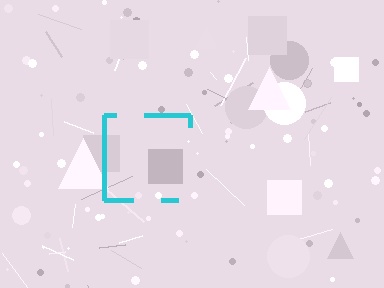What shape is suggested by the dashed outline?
The dashed outline suggests a square.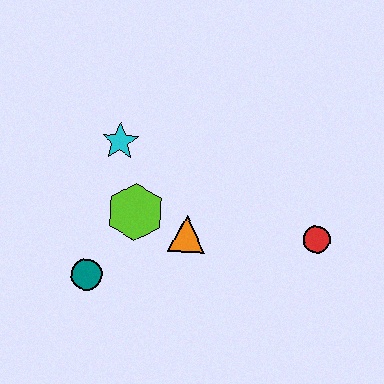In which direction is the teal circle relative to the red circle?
The teal circle is to the left of the red circle.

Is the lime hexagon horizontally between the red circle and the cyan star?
Yes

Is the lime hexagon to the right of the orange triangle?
No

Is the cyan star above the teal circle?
Yes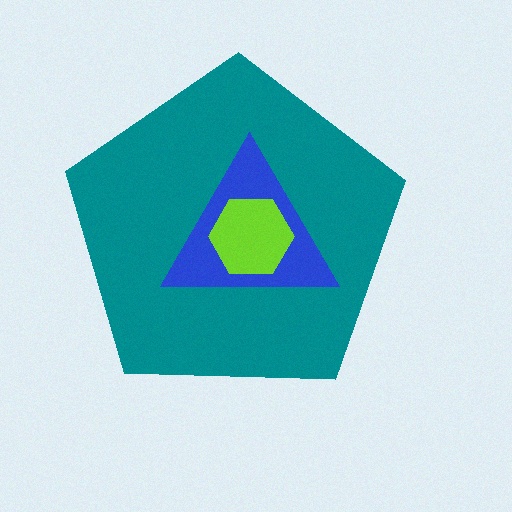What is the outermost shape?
The teal pentagon.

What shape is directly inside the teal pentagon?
The blue triangle.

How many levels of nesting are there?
3.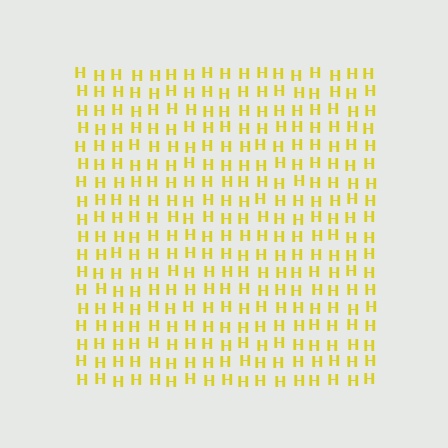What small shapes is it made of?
It is made of small letter H's.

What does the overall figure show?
The overall figure shows a square.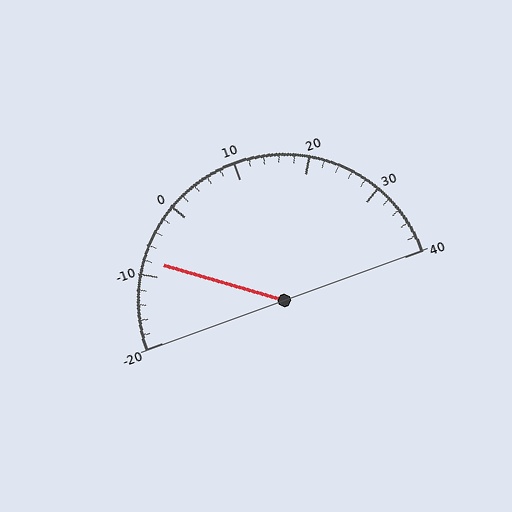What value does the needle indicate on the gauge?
The needle indicates approximately -8.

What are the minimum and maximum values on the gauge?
The gauge ranges from -20 to 40.